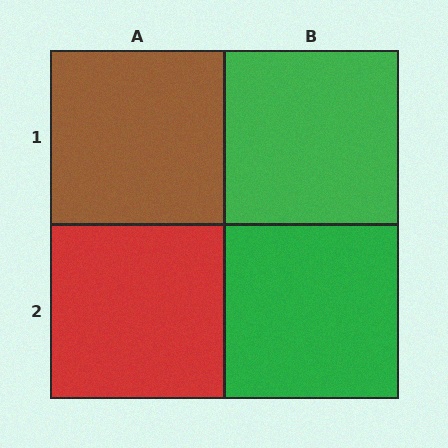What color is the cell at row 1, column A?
Brown.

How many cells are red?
1 cell is red.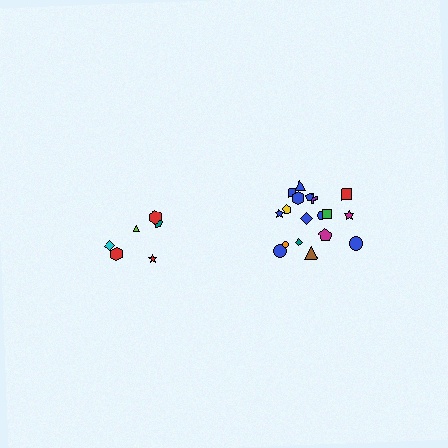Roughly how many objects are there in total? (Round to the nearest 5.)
Roughly 25 objects in total.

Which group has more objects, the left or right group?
The right group.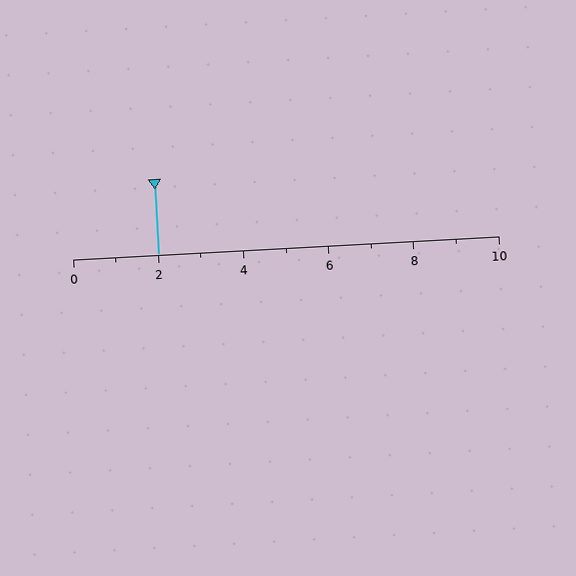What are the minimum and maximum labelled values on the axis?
The axis runs from 0 to 10.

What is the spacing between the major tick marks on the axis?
The major ticks are spaced 2 apart.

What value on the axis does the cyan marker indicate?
The marker indicates approximately 2.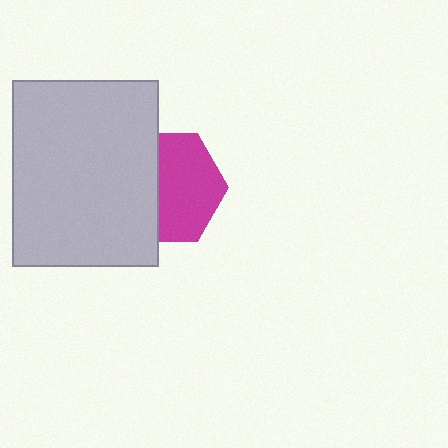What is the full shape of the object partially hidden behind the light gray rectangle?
The partially hidden object is a magenta hexagon.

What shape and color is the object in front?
The object in front is a light gray rectangle.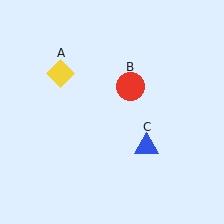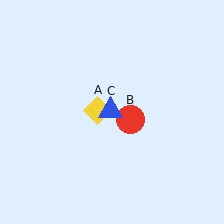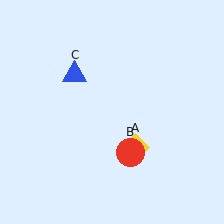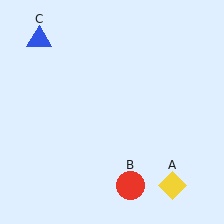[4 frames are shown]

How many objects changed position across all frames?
3 objects changed position: yellow diamond (object A), red circle (object B), blue triangle (object C).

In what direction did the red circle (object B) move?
The red circle (object B) moved down.